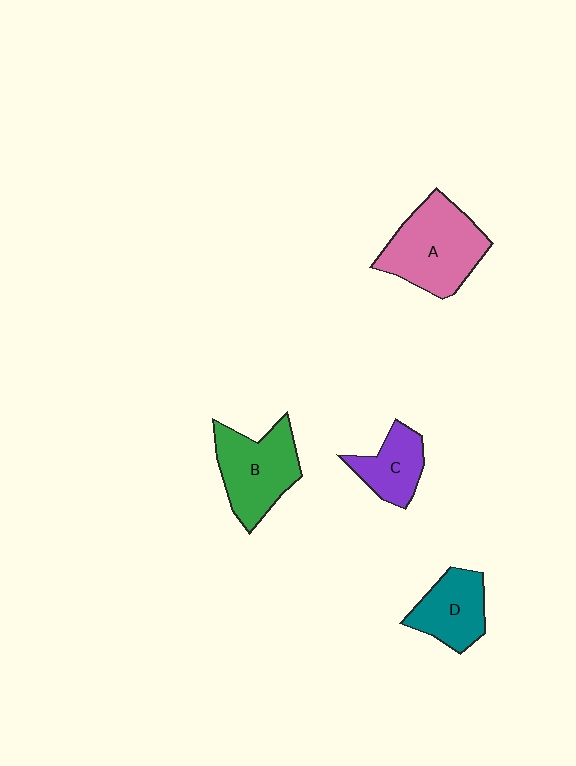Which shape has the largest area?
Shape A (pink).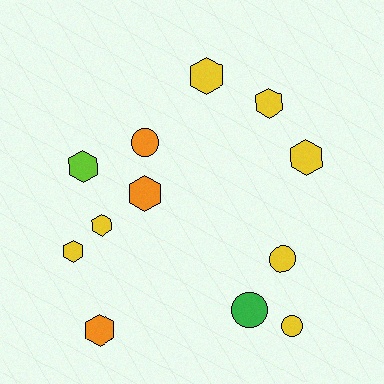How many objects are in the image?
There are 12 objects.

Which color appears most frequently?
Yellow, with 7 objects.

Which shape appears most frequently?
Hexagon, with 8 objects.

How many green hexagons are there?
There are no green hexagons.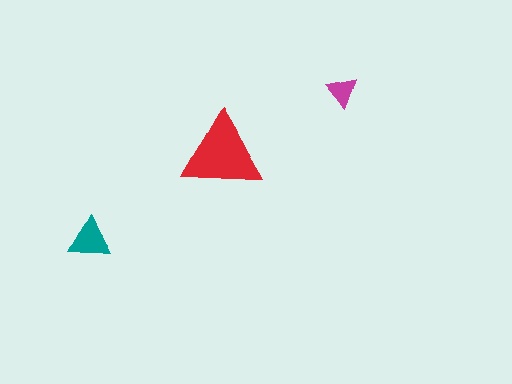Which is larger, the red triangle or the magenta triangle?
The red one.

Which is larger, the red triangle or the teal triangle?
The red one.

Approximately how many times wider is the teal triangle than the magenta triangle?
About 1.5 times wider.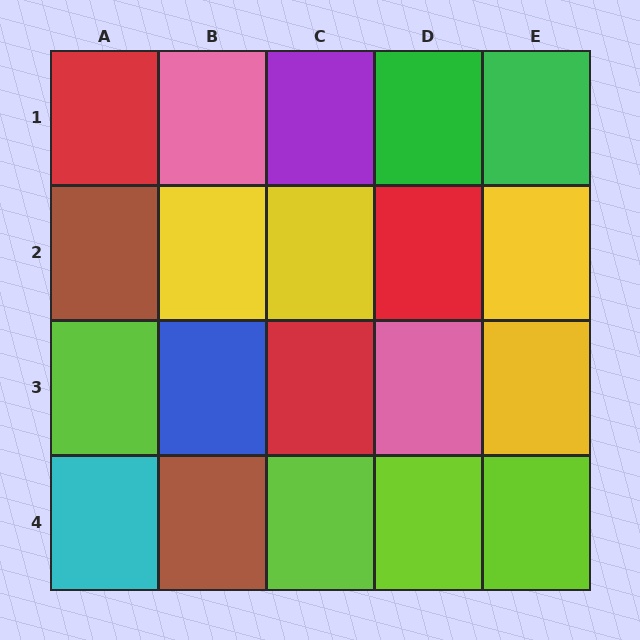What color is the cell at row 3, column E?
Yellow.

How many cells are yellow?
4 cells are yellow.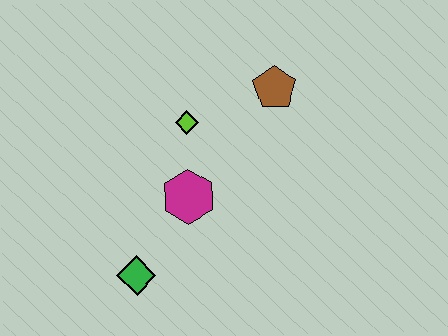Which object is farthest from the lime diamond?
The green diamond is farthest from the lime diamond.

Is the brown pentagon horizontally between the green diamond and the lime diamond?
No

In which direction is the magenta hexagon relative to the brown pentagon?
The magenta hexagon is below the brown pentagon.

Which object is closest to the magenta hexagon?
The lime diamond is closest to the magenta hexagon.